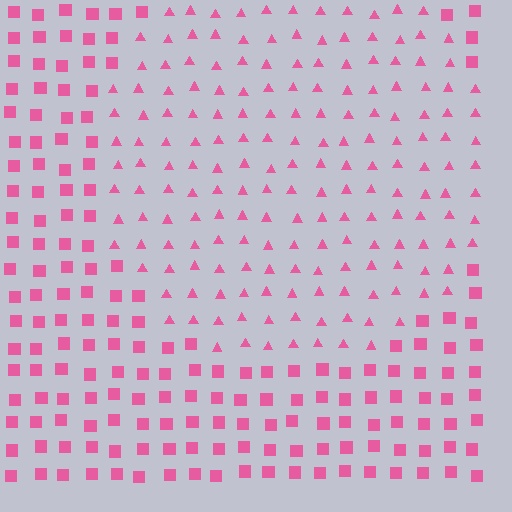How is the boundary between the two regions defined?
The boundary is defined by a change in element shape: triangles inside vs. squares outside. All elements share the same color and spacing.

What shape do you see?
I see a circle.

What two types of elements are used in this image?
The image uses triangles inside the circle region and squares outside it.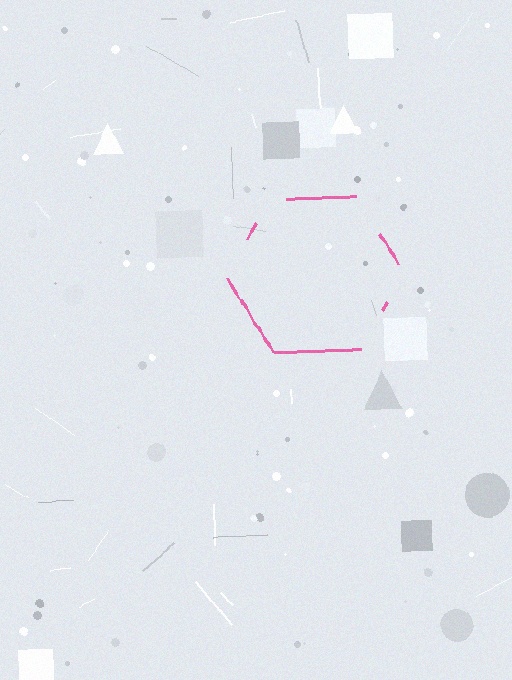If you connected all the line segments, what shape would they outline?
They would outline a hexagon.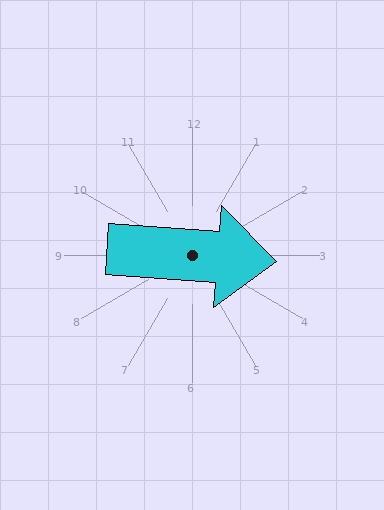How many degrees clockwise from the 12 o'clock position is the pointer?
Approximately 94 degrees.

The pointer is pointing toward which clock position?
Roughly 3 o'clock.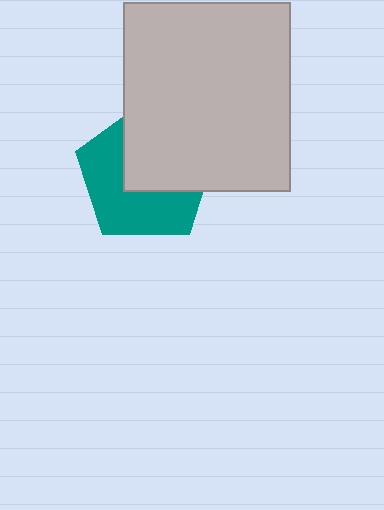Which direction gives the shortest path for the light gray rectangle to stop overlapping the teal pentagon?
Moving toward the upper-right gives the shortest separation.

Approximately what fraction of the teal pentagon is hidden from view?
Roughly 47% of the teal pentagon is hidden behind the light gray rectangle.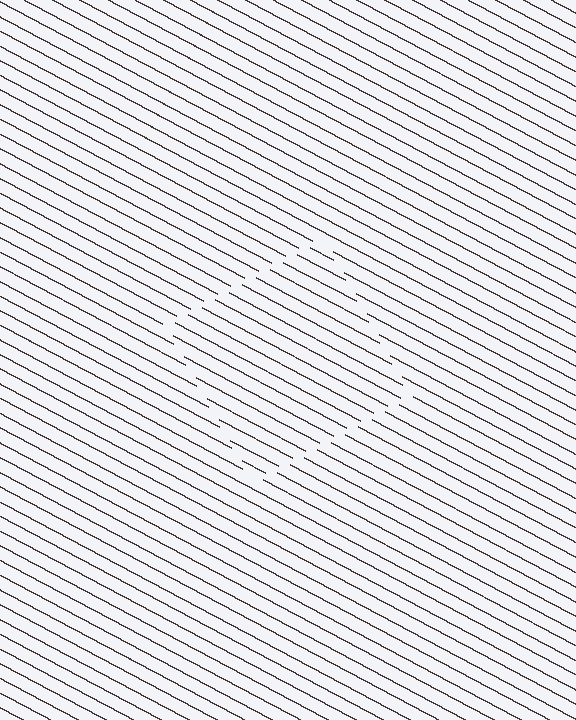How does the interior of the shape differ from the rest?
The interior of the shape contains the same grating, shifted by half a period — the contour is defined by the phase discontinuity where line-ends from the inner and outer gratings abut.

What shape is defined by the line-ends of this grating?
An illusory square. The interior of the shape contains the same grating, shifted by half a period — the contour is defined by the phase discontinuity where line-ends from the inner and outer gratings abut.